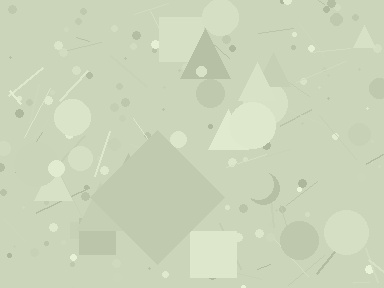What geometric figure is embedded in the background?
A diamond is embedded in the background.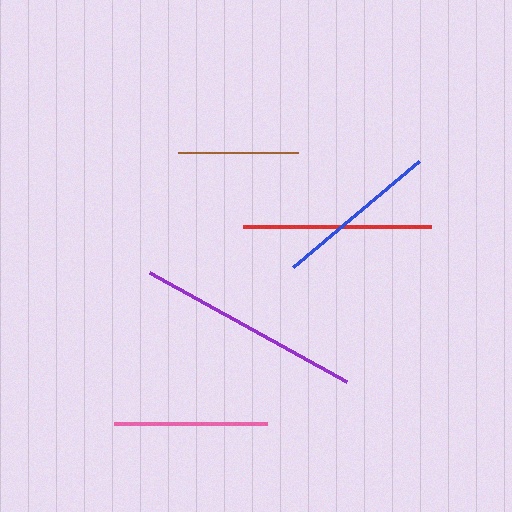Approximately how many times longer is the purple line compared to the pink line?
The purple line is approximately 1.5 times the length of the pink line.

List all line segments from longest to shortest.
From longest to shortest: purple, red, blue, pink, brown.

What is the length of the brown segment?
The brown segment is approximately 120 pixels long.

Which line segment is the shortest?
The brown line is the shortest at approximately 120 pixels.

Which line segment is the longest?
The purple line is the longest at approximately 225 pixels.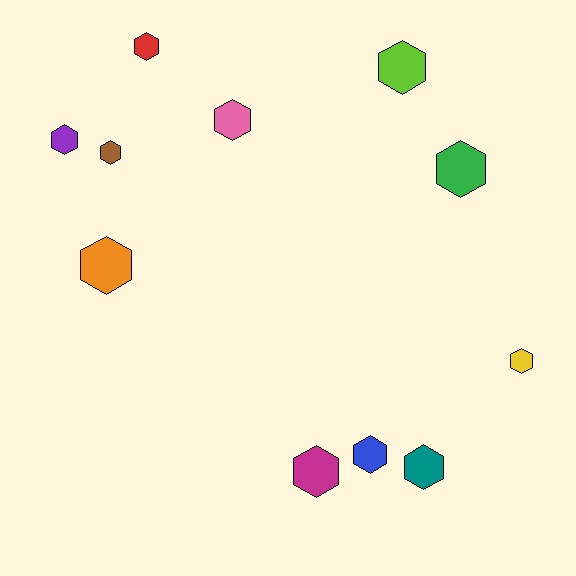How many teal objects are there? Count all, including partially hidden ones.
There is 1 teal object.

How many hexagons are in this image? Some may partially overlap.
There are 11 hexagons.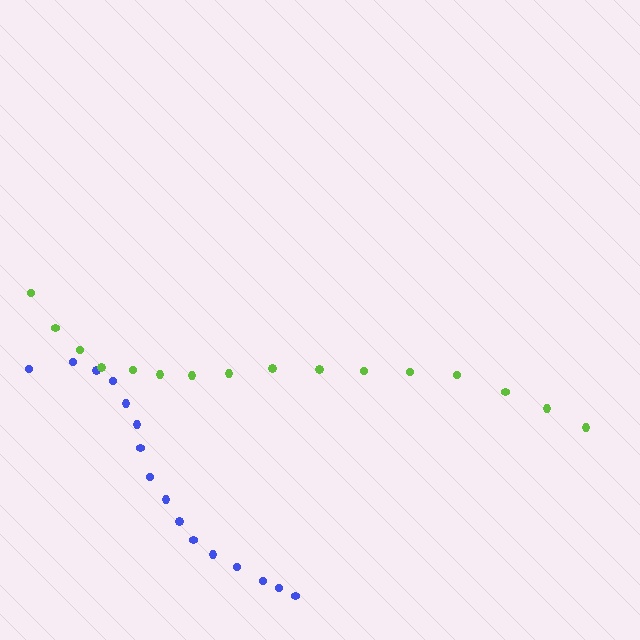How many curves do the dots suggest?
There are 2 distinct paths.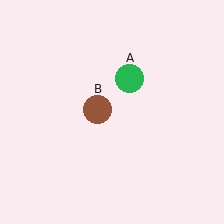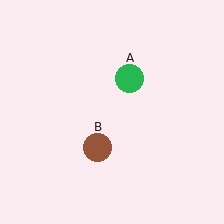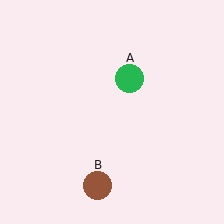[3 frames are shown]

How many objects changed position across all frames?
1 object changed position: brown circle (object B).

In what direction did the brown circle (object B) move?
The brown circle (object B) moved down.